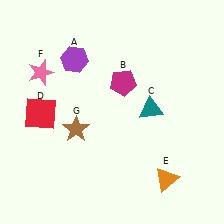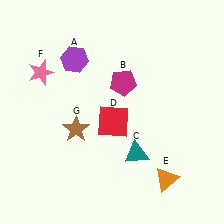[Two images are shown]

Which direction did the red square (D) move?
The red square (D) moved right.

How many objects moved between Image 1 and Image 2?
2 objects moved between the two images.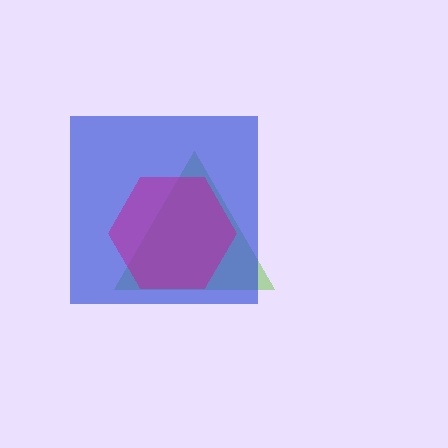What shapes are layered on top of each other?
The layered shapes are: a lime triangle, a blue square, a magenta hexagon.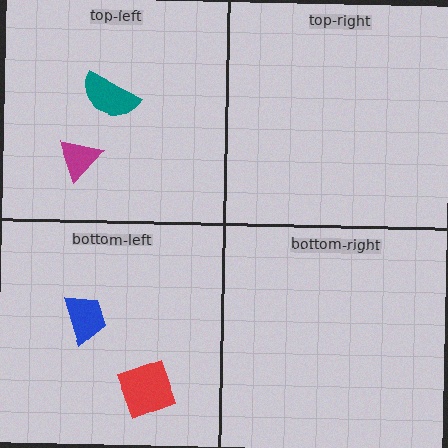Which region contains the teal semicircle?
The top-left region.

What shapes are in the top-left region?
The magenta triangle, the teal semicircle.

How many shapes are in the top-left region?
2.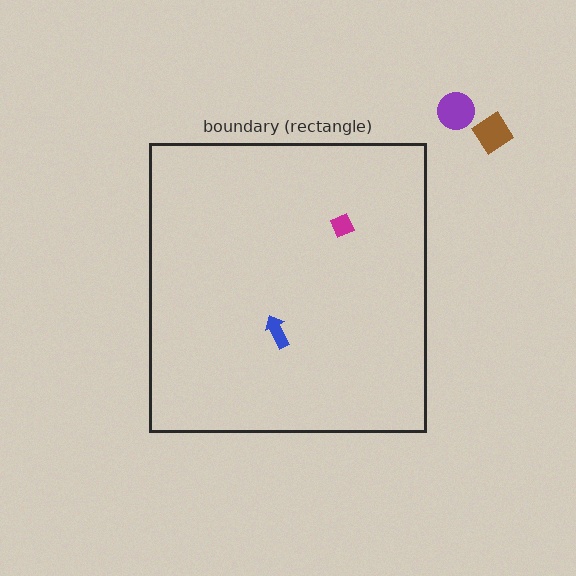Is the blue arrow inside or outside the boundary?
Inside.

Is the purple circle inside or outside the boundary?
Outside.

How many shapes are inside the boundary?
2 inside, 2 outside.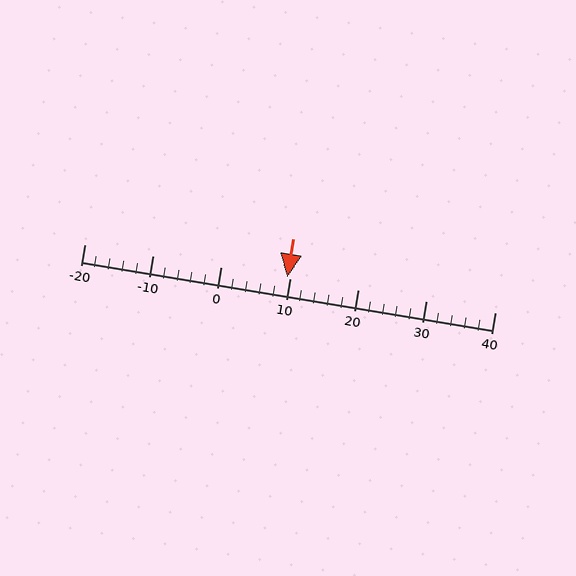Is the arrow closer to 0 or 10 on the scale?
The arrow is closer to 10.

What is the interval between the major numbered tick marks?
The major tick marks are spaced 10 units apart.